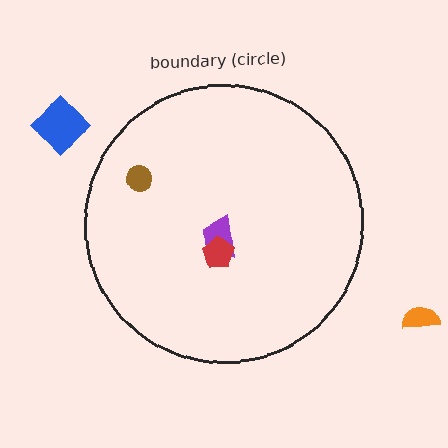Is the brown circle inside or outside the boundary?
Inside.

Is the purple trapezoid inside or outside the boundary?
Inside.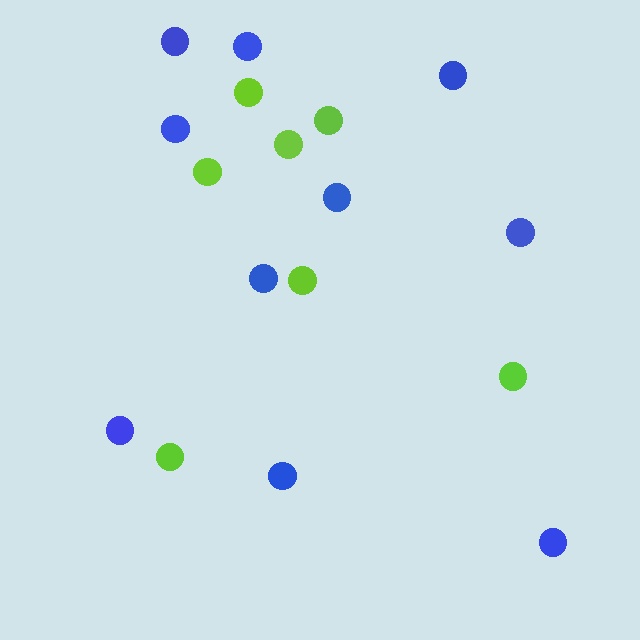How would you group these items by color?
There are 2 groups: one group of lime circles (7) and one group of blue circles (10).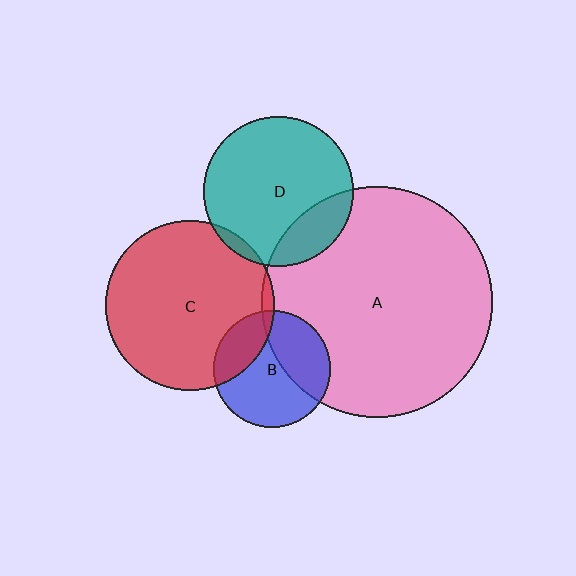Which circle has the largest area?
Circle A (pink).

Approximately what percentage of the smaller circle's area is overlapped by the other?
Approximately 5%.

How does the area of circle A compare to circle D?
Approximately 2.4 times.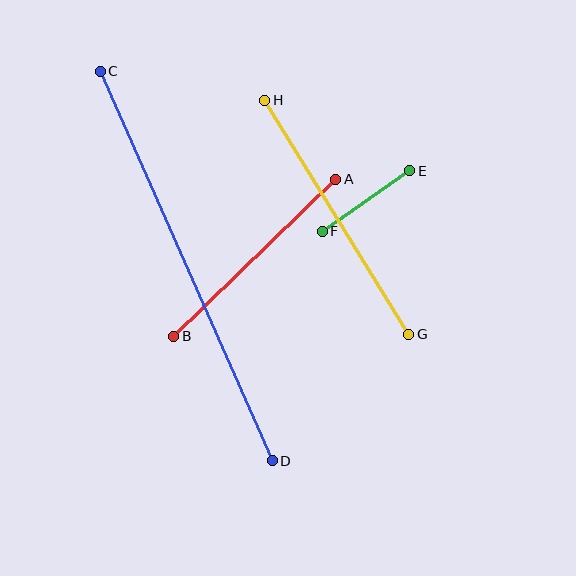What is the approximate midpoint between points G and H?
The midpoint is at approximately (337, 217) pixels.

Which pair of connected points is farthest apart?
Points C and D are farthest apart.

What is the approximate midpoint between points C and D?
The midpoint is at approximately (186, 266) pixels.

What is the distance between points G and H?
The distance is approximately 275 pixels.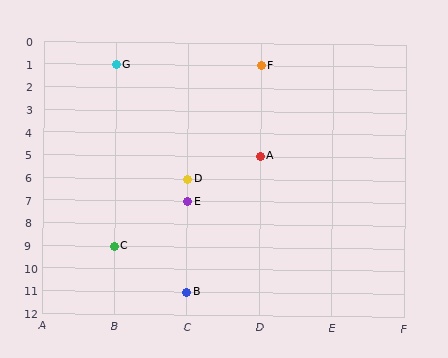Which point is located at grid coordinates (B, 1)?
Point G is at (B, 1).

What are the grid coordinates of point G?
Point G is at grid coordinates (B, 1).